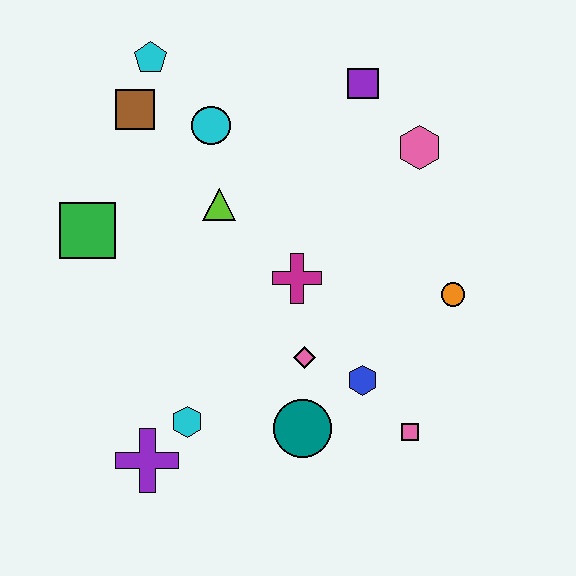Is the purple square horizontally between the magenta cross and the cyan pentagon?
No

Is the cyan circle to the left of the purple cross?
No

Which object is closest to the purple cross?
The cyan hexagon is closest to the purple cross.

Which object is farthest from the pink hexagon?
The purple cross is farthest from the pink hexagon.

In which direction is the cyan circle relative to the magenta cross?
The cyan circle is above the magenta cross.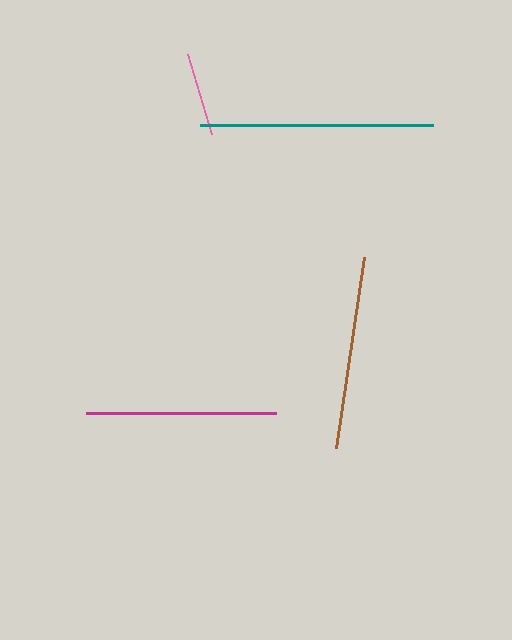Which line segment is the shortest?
The pink line is the shortest at approximately 83 pixels.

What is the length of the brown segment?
The brown segment is approximately 192 pixels long.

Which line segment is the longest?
The teal line is the longest at approximately 234 pixels.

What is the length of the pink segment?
The pink segment is approximately 83 pixels long.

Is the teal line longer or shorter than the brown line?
The teal line is longer than the brown line.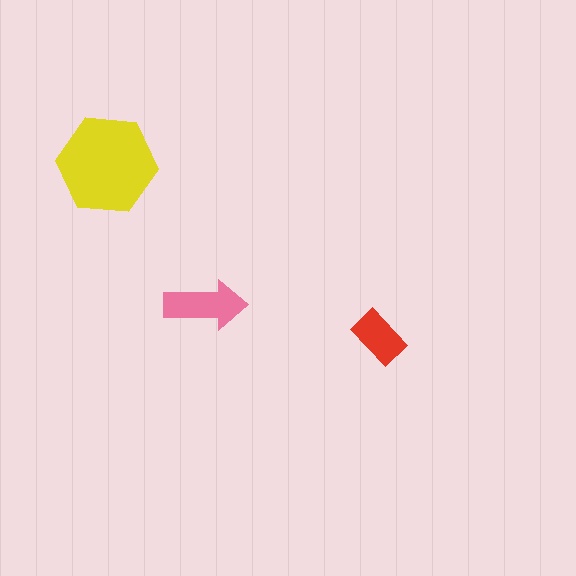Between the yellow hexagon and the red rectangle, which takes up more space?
The yellow hexagon.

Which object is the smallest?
The red rectangle.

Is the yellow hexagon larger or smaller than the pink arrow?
Larger.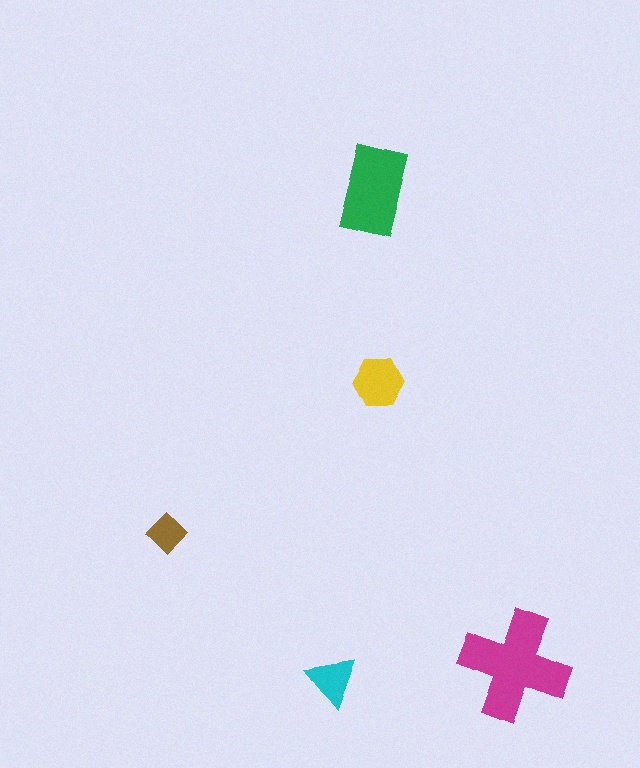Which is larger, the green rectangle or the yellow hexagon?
The green rectangle.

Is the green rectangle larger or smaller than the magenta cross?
Smaller.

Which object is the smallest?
The brown diamond.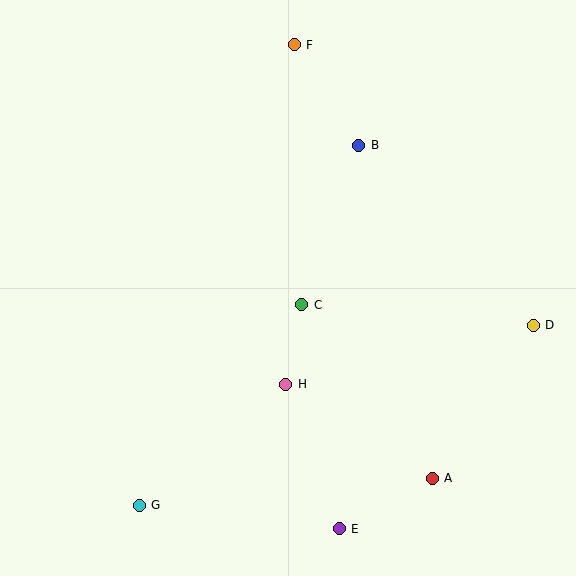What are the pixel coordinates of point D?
Point D is at (533, 325).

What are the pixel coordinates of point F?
Point F is at (294, 45).